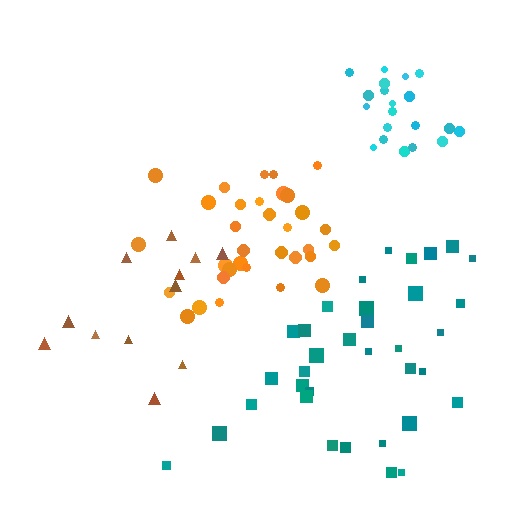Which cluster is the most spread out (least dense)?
Brown.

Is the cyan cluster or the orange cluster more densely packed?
Cyan.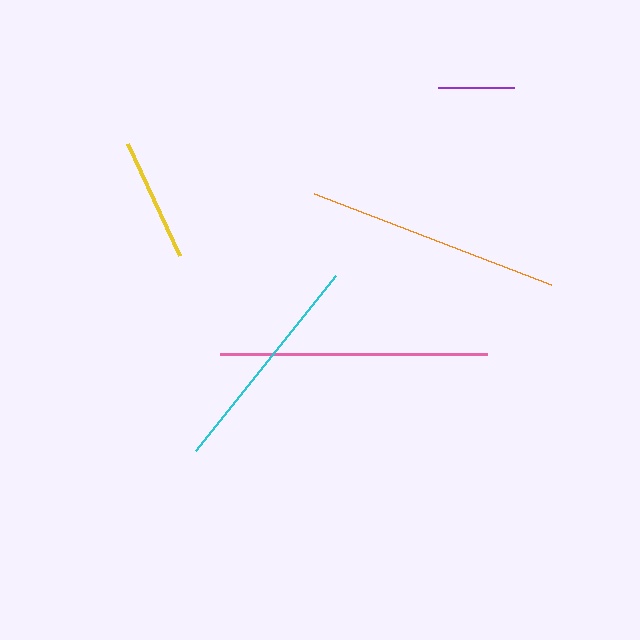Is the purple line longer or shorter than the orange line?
The orange line is longer than the purple line.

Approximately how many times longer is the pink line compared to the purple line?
The pink line is approximately 3.5 times the length of the purple line.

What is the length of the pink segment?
The pink segment is approximately 267 pixels long.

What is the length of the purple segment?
The purple segment is approximately 76 pixels long.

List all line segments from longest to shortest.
From longest to shortest: pink, orange, cyan, yellow, purple.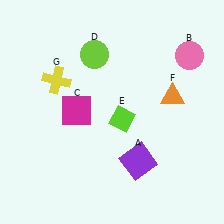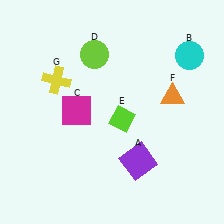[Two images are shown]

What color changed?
The circle (B) changed from pink in Image 1 to cyan in Image 2.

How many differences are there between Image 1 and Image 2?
There is 1 difference between the two images.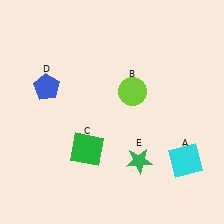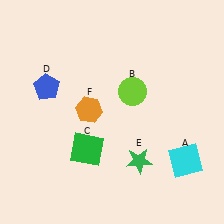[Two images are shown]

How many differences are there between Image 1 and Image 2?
There is 1 difference between the two images.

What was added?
An orange hexagon (F) was added in Image 2.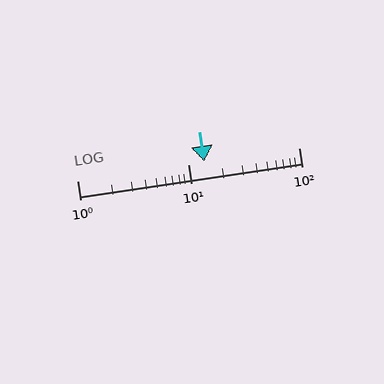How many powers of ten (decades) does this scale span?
The scale spans 2 decades, from 1 to 100.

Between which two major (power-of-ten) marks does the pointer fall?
The pointer is between 10 and 100.